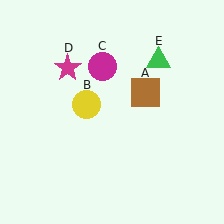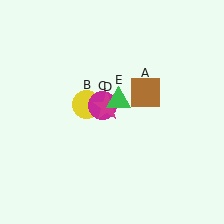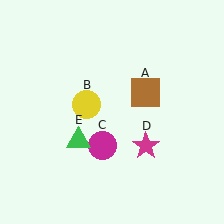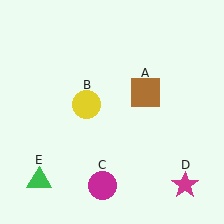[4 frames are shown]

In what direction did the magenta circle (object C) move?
The magenta circle (object C) moved down.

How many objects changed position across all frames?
3 objects changed position: magenta circle (object C), magenta star (object D), green triangle (object E).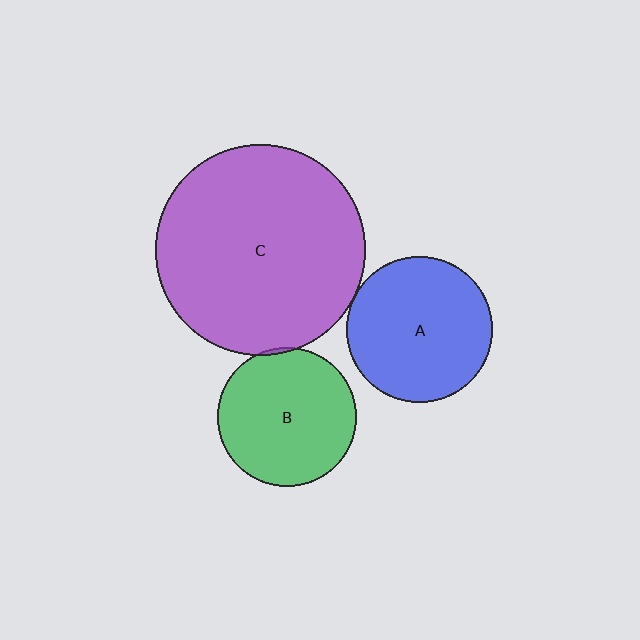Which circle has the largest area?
Circle C (purple).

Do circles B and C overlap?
Yes.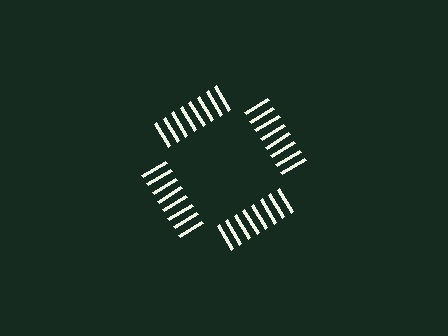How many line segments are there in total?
32 — 8 along each of the 4 edges.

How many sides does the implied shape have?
4 sides — the line-ends trace a square.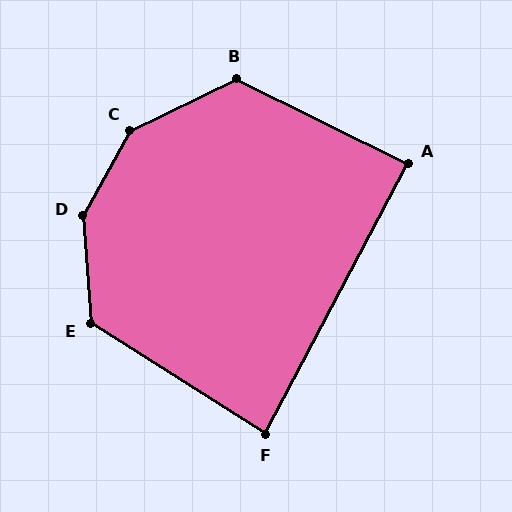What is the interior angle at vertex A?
Approximately 88 degrees (approximately right).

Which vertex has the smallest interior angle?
F, at approximately 86 degrees.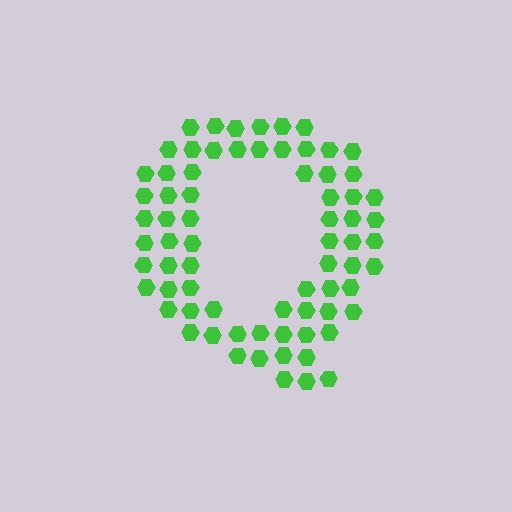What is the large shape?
The large shape is the letter Q.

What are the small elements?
The small elements are hexagons.